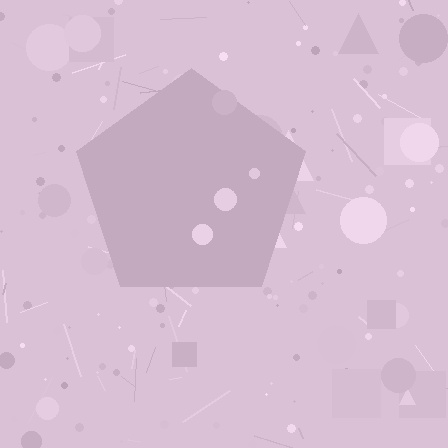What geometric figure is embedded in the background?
A pentagon is embedded in the background.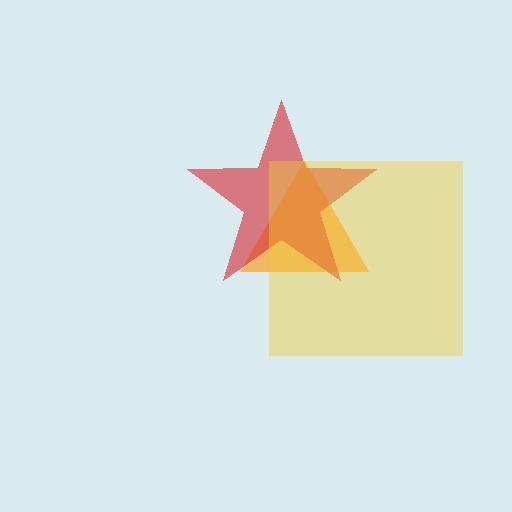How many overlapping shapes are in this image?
There are 3 overlapping shapes in the image.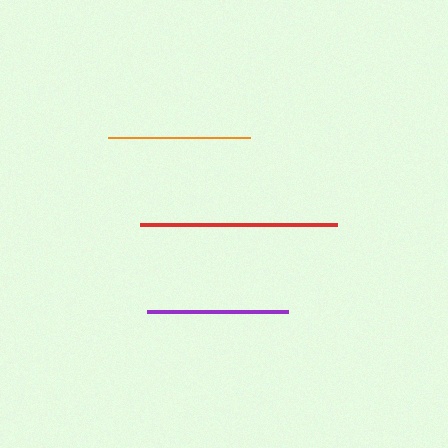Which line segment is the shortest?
The purple line is the shortest at approximately 141 pixels.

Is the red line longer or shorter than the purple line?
The red line is longer than the purple line.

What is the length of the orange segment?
The orange segment is approximately 142 pixels long.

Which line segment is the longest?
The red line is the longest at approximately 197 pixels.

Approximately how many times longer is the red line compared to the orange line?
The red line is approximately 1.4 times the length of the orange line.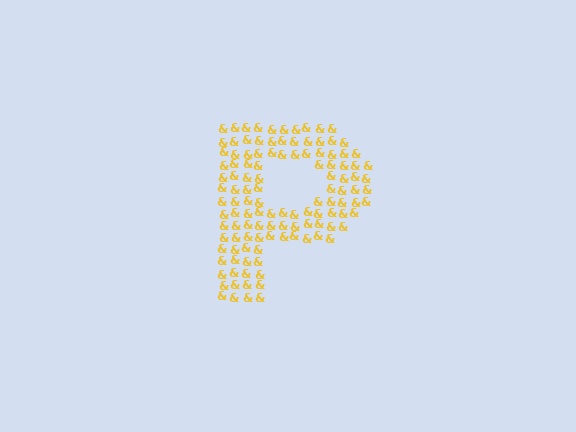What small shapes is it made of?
It is made of small ampersands.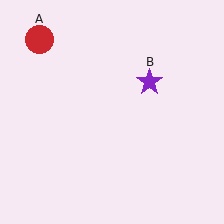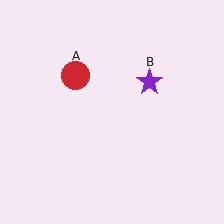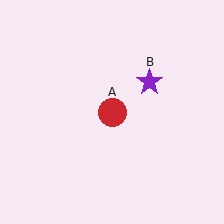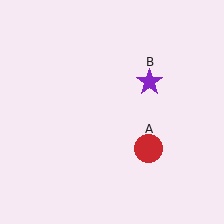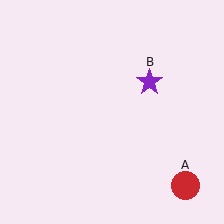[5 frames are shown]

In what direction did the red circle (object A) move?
The red circle (object A) moved down and to the right.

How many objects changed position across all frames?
1 object changed position: red circle (object A).